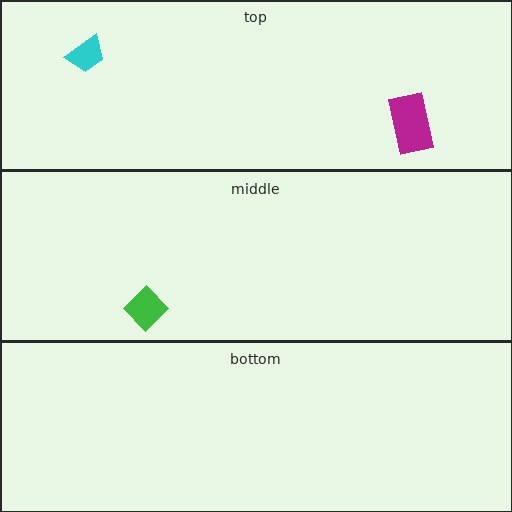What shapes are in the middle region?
The green diamond.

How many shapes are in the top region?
2.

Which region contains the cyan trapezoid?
The top region.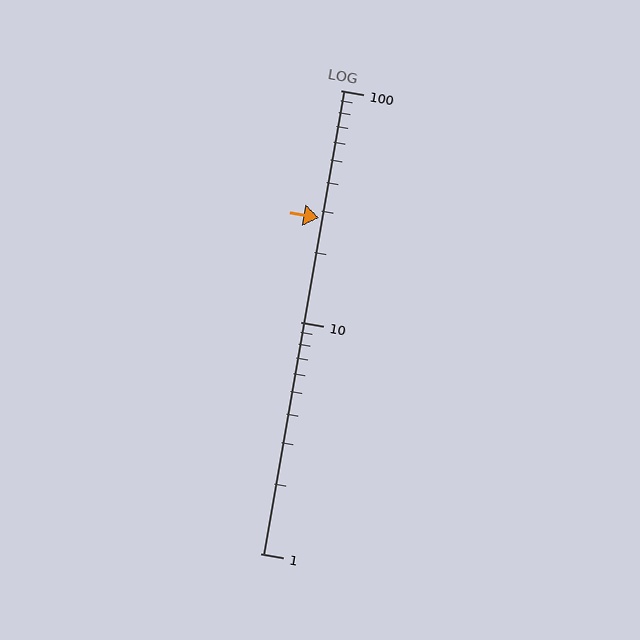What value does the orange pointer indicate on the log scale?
The pointer indicates approximately 28.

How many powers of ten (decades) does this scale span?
The scale spans 2 decades, from 1 to 100.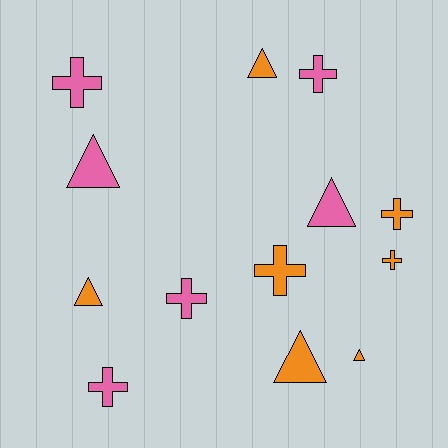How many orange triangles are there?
There are 4 orange triangles.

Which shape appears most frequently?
Cross, with 7 objects.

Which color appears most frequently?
Orange, with 7 objects.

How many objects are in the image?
There are 13 objects.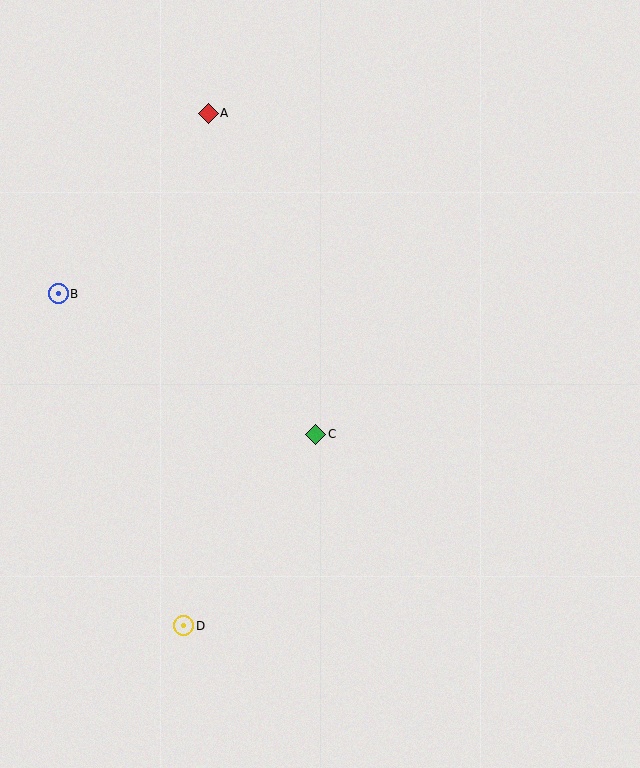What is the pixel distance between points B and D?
The distance between B and D is 355 pixels.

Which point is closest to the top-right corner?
Point A is closest to the top-right corner.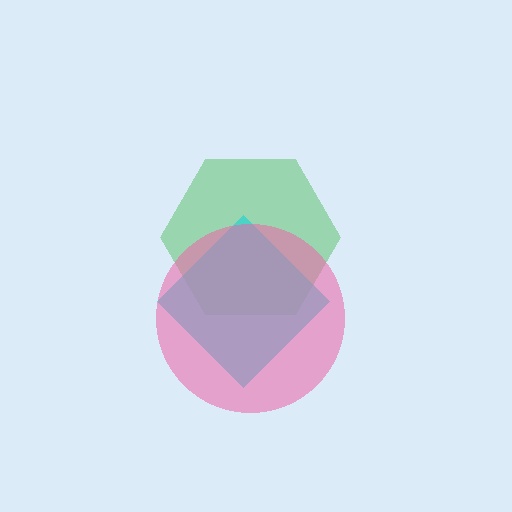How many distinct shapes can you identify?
There are 3 distinct shapes: a green hexagon, a cyan diamond, a pink circle.